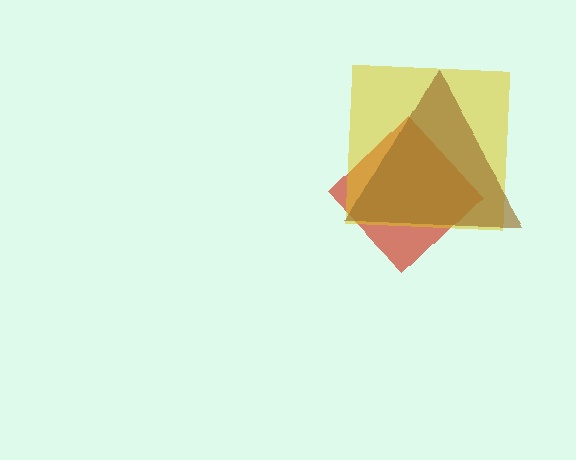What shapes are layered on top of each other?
The layered shapes are: a red diamond, a yellow square, a brown triangle.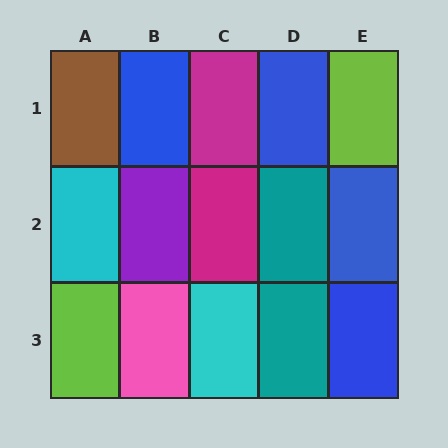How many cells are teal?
2 cells are teal.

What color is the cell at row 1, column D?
Blue.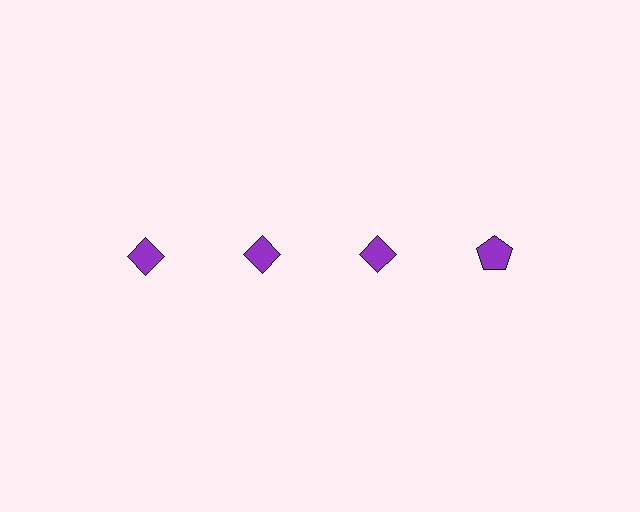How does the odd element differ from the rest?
It has a different shape: pentagon instead of diamond.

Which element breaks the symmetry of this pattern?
The purple pentagon in the top row, second from right column breaks the symmetry. All other shapes are purple diamonds.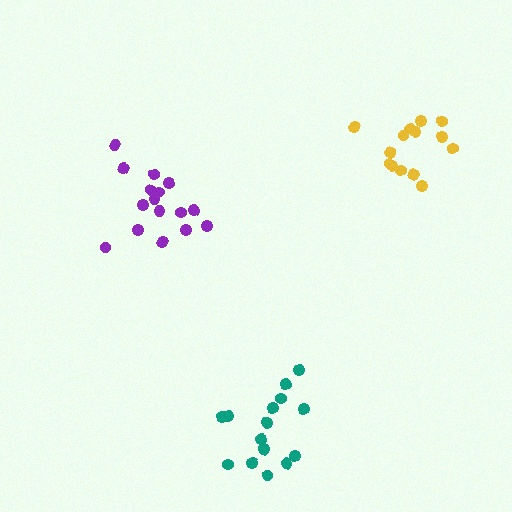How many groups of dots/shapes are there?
There are 3 groups.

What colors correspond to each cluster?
The clusters are colored: purple, teal, yellow.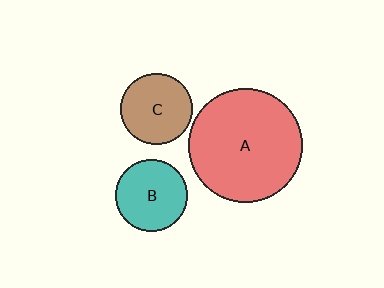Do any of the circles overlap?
No, none of the circles overlap.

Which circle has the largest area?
Circle A (red).